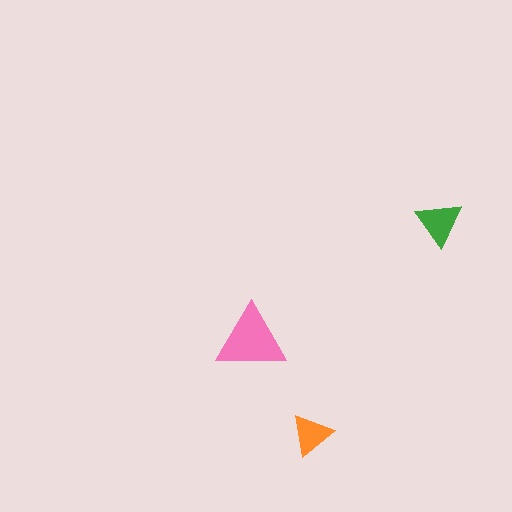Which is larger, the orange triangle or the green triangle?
The green one.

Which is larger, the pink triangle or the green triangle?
The pink one.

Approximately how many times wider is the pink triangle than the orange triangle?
About 1.5 times wider.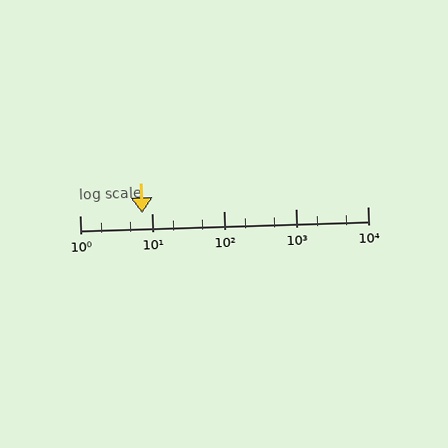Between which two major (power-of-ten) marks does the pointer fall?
The pointer is between 1 and 10.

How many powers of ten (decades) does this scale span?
The scale spans 4 decades, from 1 to 10000.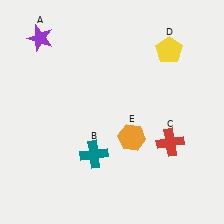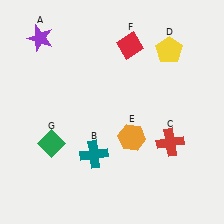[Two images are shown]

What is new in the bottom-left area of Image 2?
A green diamond (G) was added in the bottom-left area of Image 2.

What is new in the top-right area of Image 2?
A red diamond (F) was added in the top-right area of Image 2.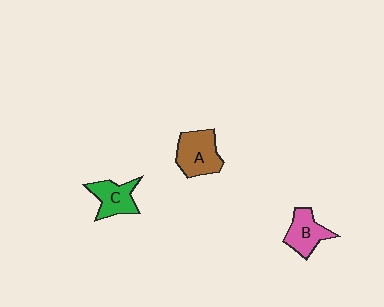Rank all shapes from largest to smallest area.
From largest to smallest: A (brown), C (green), B (pink).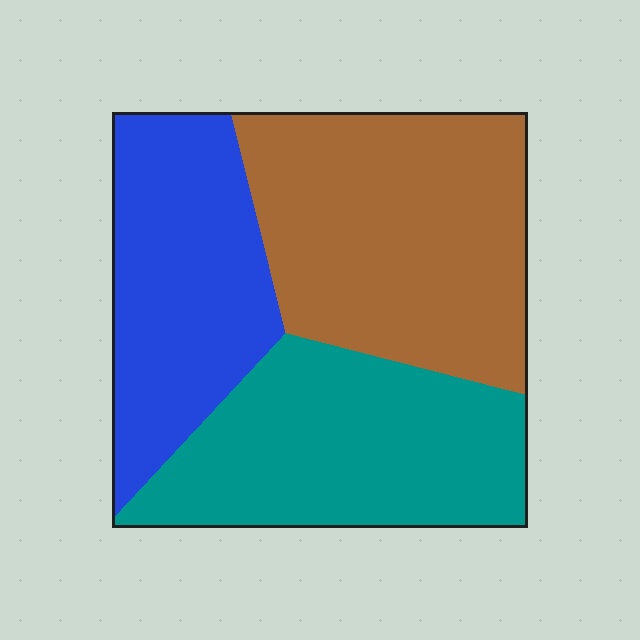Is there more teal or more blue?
Teal.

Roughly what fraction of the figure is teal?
Teal covers 33% of the figure.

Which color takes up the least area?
Blue, at roughly 30%.